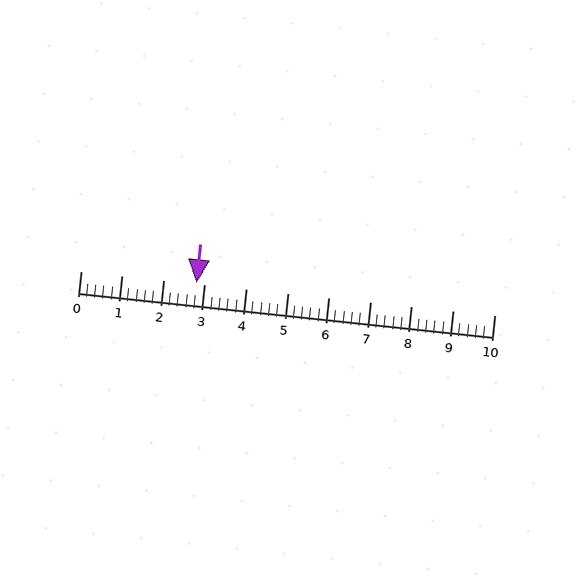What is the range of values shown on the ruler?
The ruler shows values from 0 to 10.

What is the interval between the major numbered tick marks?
The major tick marks are spaced 1 units apart.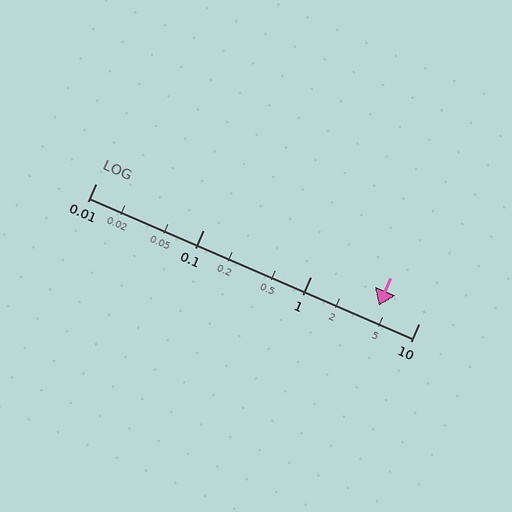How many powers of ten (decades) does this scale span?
The scale spans 3 decades, from 0.01 to 10.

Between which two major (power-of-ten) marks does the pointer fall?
The pointer is between 1 and 10.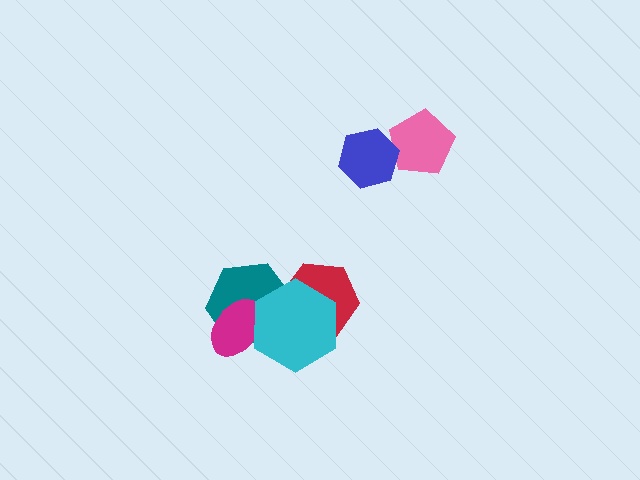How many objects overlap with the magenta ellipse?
2 objects overlap with the magenta ellipse.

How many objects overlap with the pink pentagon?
1 object overlaps with the pink pentagon.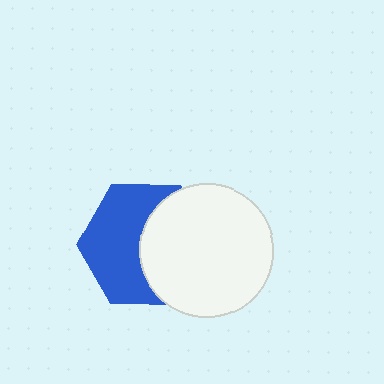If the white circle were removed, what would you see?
You would see the complete blue hexagon.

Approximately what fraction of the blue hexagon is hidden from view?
Roughly 45% of the blue hexagon is hidden behind the white circle.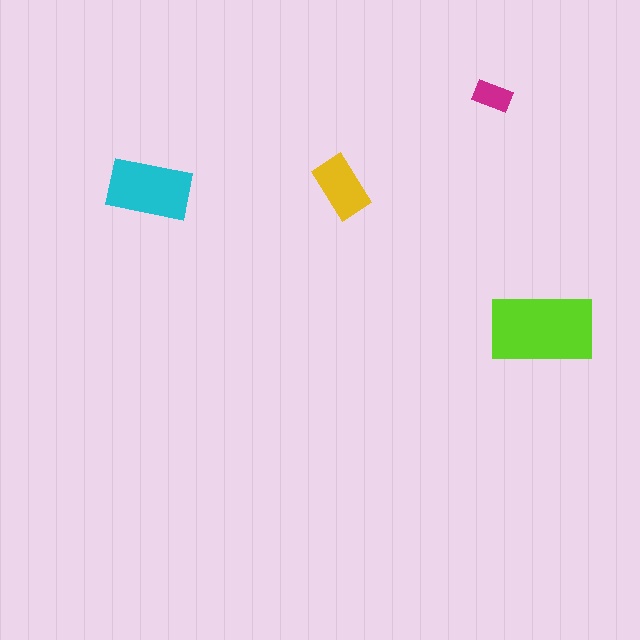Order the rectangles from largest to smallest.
the lime one, the cyan one, the yellow one, the magenta one.